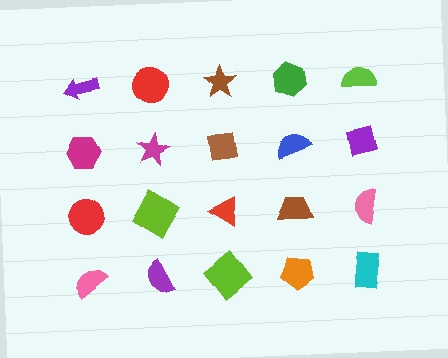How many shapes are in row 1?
5 shapes.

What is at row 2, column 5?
A purple square.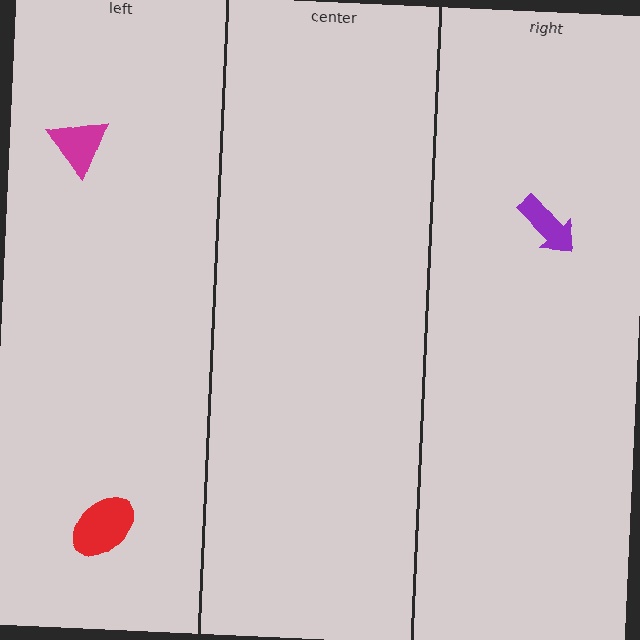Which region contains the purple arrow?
The right region.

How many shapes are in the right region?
1.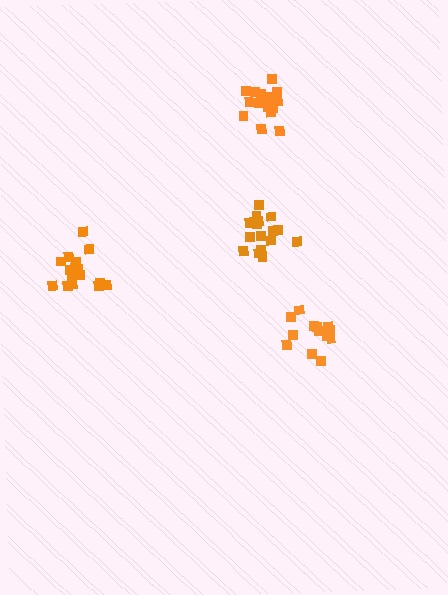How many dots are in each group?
Group 1: 13 dots, Group 2: 18 dots, Group 3: 18 dots, Group 4: 17 dots (66 total).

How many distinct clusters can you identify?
There are 4 distinct clusters.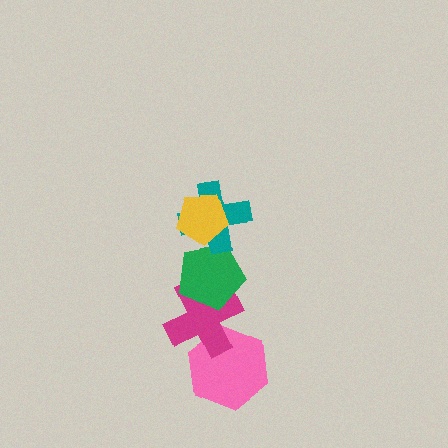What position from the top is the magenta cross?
The magenta cross is 4th from the top.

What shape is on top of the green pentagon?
The teal cross is on top of the green pentagon.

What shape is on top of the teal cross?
The yellow pentagon is on top of the teal cross.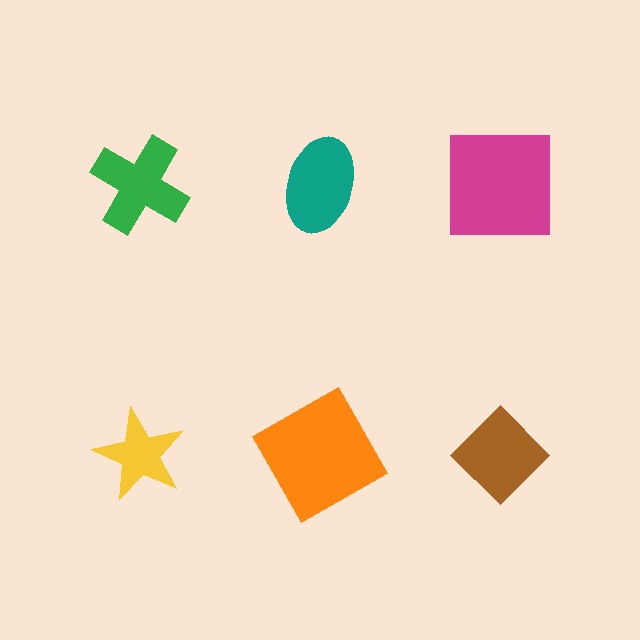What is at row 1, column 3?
A magenta square.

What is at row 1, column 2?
A teal ellipse.